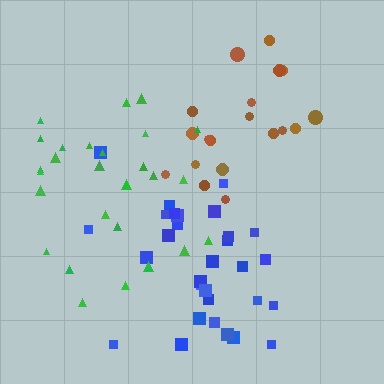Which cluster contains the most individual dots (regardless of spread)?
Blue (30).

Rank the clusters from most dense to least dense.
blue, brown, green.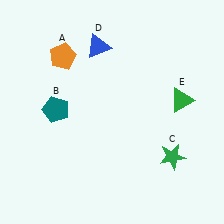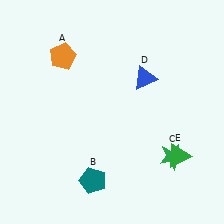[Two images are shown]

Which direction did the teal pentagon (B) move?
The teal pentagon (B) moved down.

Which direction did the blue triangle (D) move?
The blue triangle (D) moved right.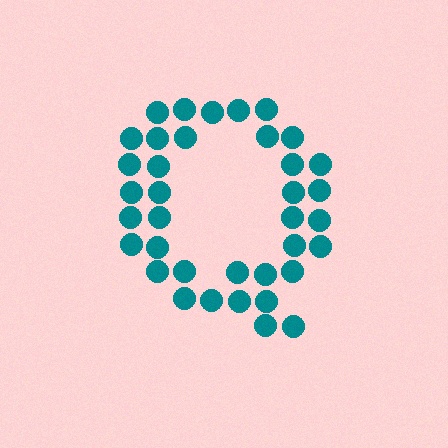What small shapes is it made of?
It is made of small circles.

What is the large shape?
The large shape is the letter Q.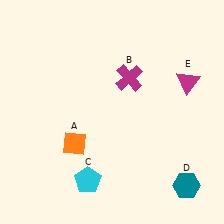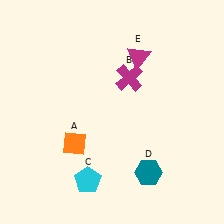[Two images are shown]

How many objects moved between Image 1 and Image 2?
2 objects moved between the two images.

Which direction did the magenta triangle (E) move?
The magenta triangle (E) moved left.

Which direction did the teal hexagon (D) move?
The teal hexagon (D) moved left.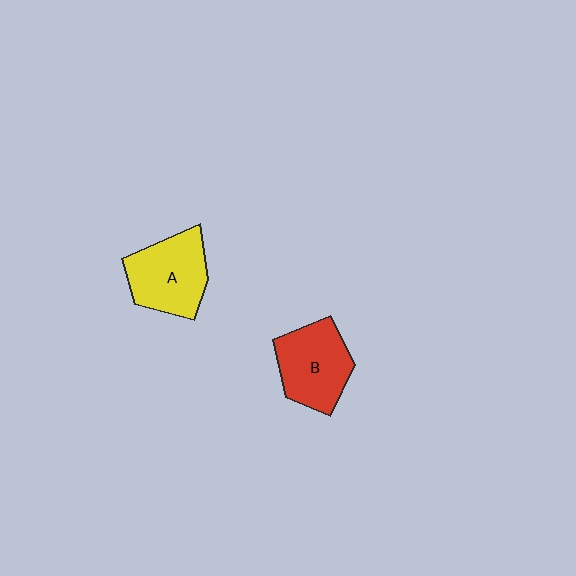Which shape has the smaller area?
Shape B (red).